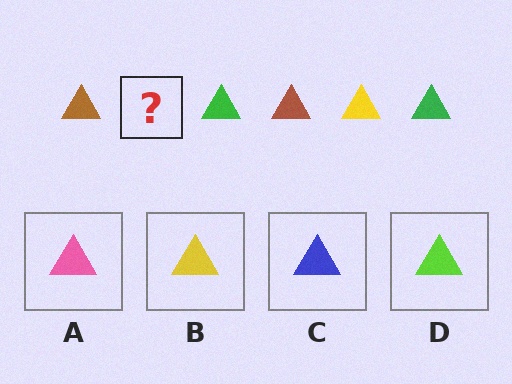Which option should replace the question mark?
Option B.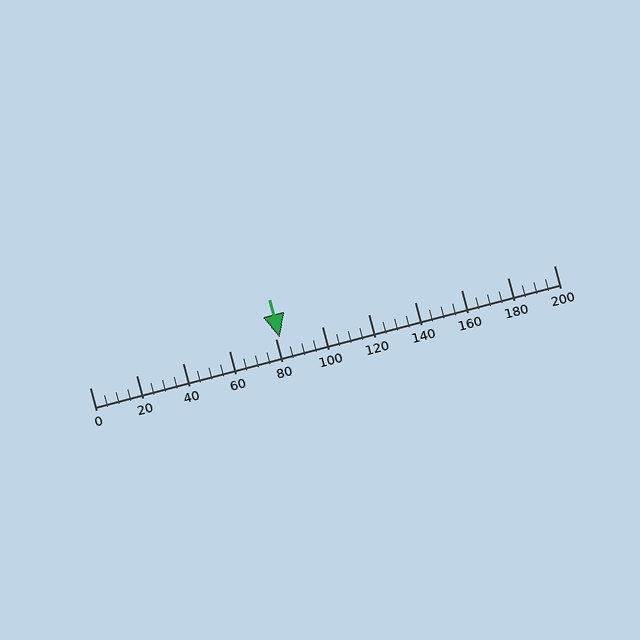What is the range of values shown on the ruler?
The ruler shows values from 0 to 200.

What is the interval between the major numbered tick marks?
The major tick marks are spaced 20 units apart.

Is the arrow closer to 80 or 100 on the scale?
The arrow is closer to 80.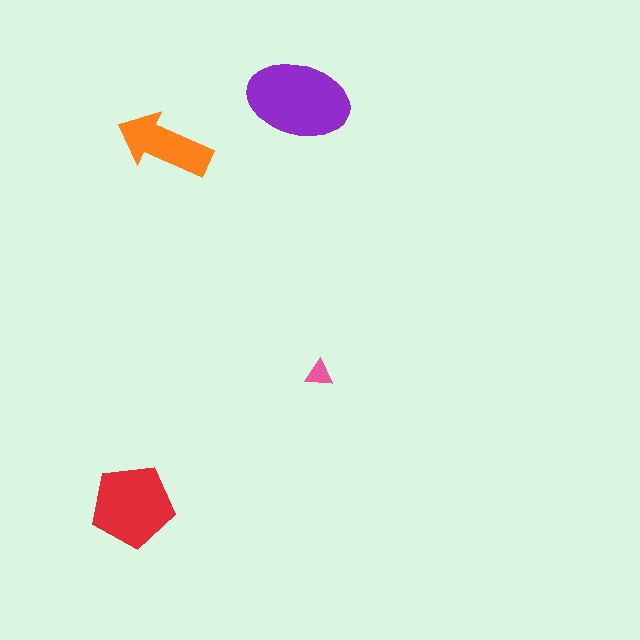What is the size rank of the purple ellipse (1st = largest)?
1st.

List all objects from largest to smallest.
The purple ellipse, the red pentagon, the orange arrow, the pink triangle.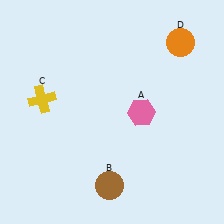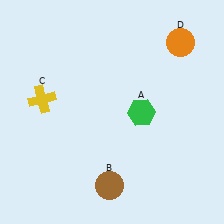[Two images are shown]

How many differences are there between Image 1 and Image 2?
There is 1 difference between the two images.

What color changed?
The hexagon (A) changed from pink in Image 1 to green in Image 2.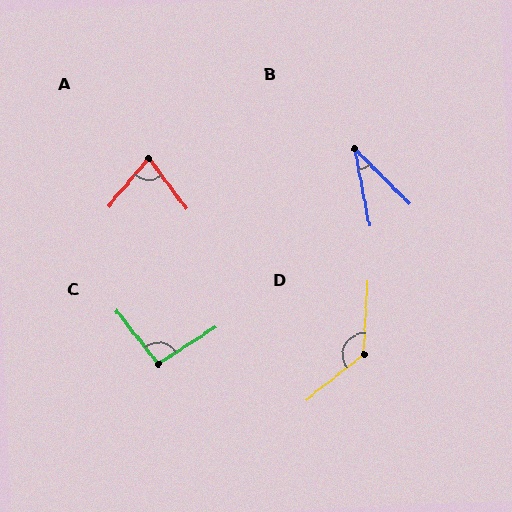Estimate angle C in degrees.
Approximately 95 degrees.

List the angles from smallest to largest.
B (34°), A (77°), C (95°), D (132°).